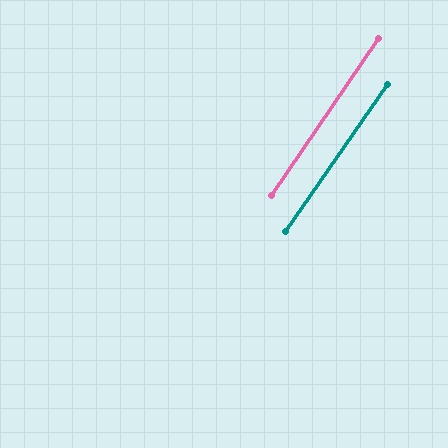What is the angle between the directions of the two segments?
Approximately 1 degree.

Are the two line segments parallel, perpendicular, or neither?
Parallel — their directions differ by only 0.5°.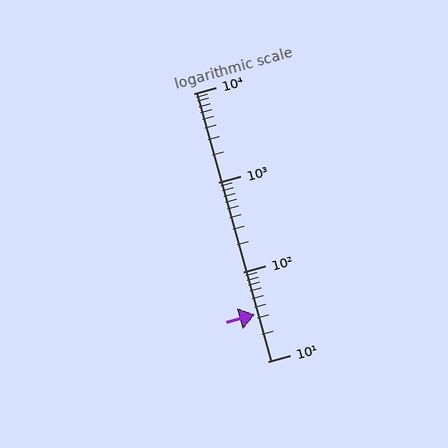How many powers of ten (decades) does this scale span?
The scale spans 3 decades, from 10 to 10000.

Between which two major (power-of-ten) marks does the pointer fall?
The pointer is between 10 and 100.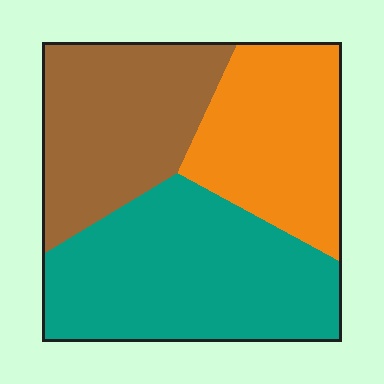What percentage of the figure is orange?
Orange takes up between a sixth and a third of the figure.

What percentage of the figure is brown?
Brown covers about 30% of the figure.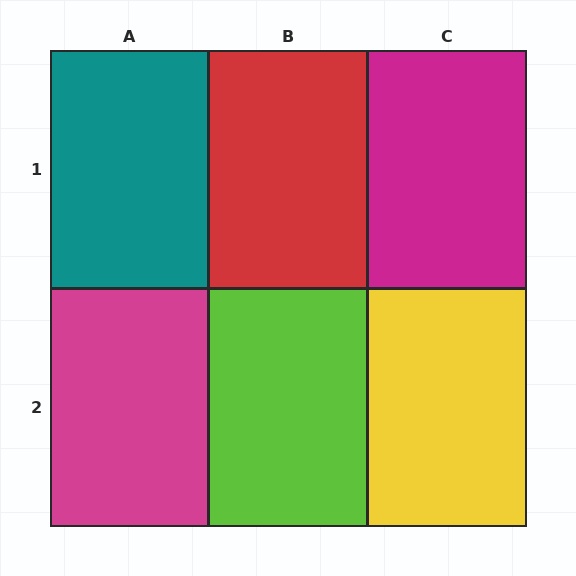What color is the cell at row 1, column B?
Red.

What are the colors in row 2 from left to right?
Magenta, lime, yellow.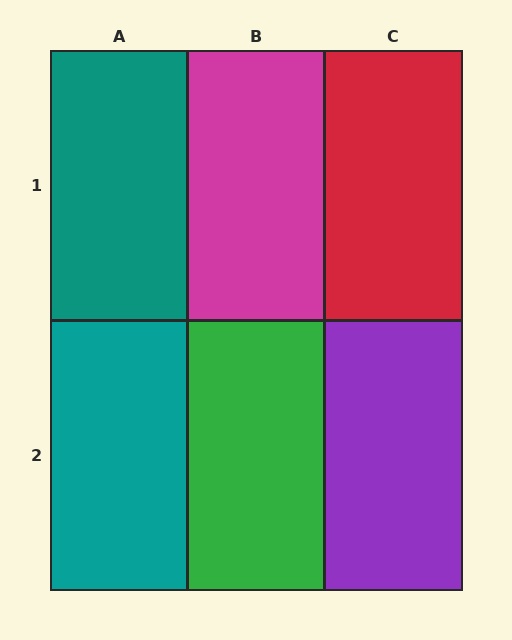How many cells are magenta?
1 cell is magenta.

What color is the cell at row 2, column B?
Green.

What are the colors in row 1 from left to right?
Teal, magenta, red.